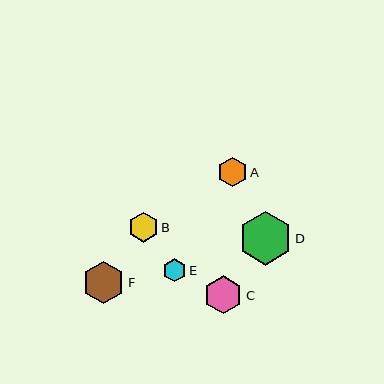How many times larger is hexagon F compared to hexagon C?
Hexagon F is approximately 1.1 times the size of hexagon C.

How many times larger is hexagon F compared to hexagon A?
Hexagon F is approximately 1.4 times the size of hexagon A.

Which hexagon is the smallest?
Hexagon E is the smallest with a size of approximately 23 pixels.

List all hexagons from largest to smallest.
From largest to smallest: D, F, C, B, A, E.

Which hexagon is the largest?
Hexagon D is the largest with a size of approximately 54 pixels.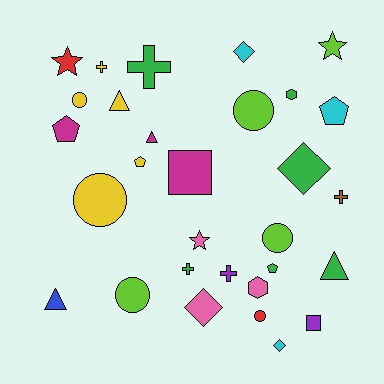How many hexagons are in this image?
There are 2 hexagons.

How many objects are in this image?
There are 30 objects.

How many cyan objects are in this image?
There are 3 cyan objects.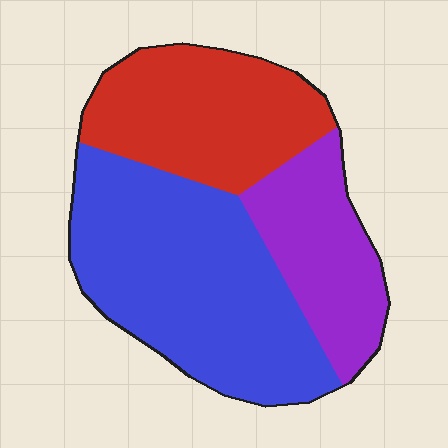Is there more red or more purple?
Red.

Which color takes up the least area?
Purple, at roughly 20%.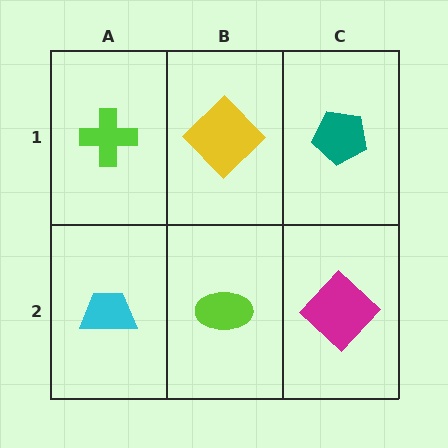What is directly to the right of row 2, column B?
A magenta diamond.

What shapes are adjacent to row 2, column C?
A teal pentagon (row 1, column C), a lime ellipse (row 2, column B).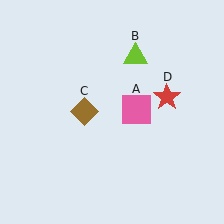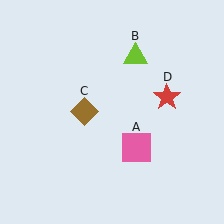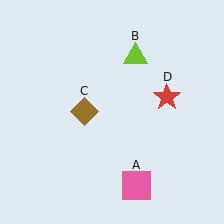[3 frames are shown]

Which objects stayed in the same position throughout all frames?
Lime triangle (object B) and brown diamond (object C) and red star (object D) remained stationary.